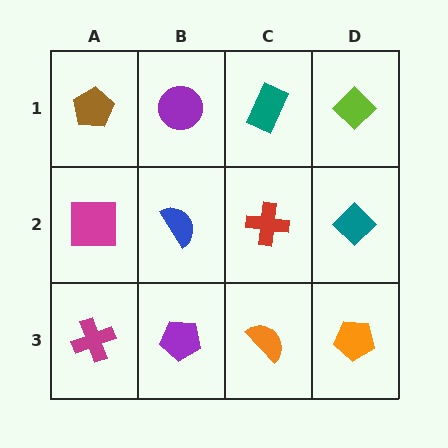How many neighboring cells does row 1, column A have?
2.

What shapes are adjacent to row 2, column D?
A lime diamond (row 1, column D), an orange pentagon (row 3, column D), a red cross (row 2, column C).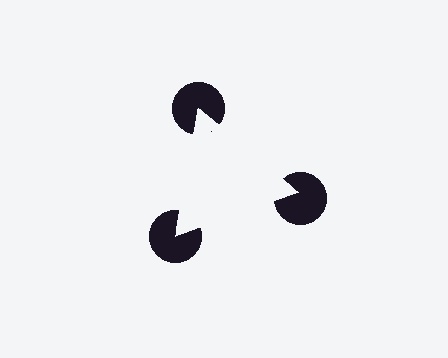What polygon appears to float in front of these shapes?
An illusory triangle — its edges are inferred from the aligned wedge cuts in the pac-man discs, not physically drawn.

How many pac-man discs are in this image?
There are 3 — one at each vertex of the illusory triangle.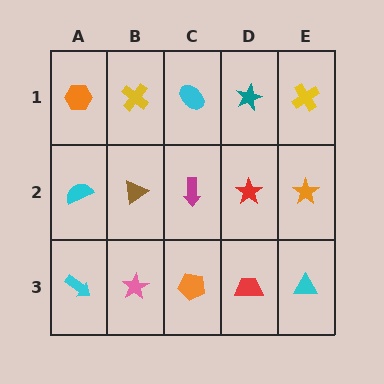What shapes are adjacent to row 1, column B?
A brown triangle (row 2, column B), an orange hexagon (row 1, column A), a cyan ellipse (row 1, column C).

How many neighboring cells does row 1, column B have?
3.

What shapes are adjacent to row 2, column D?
A teal star (row 1, column D), a red trapezoid (row 3, column D), a magenta arrow (row 2, column C), an orange star (row 2, column E).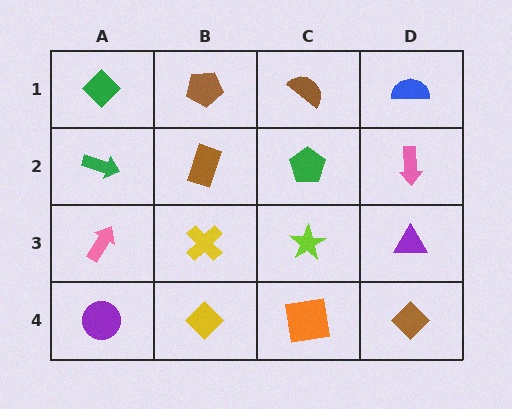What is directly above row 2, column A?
A green diamond.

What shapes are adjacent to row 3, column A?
A green arrow (row 2, column A), a purple circle (row 4, column A), a yellow cross (row 3, column B).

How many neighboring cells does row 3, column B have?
4.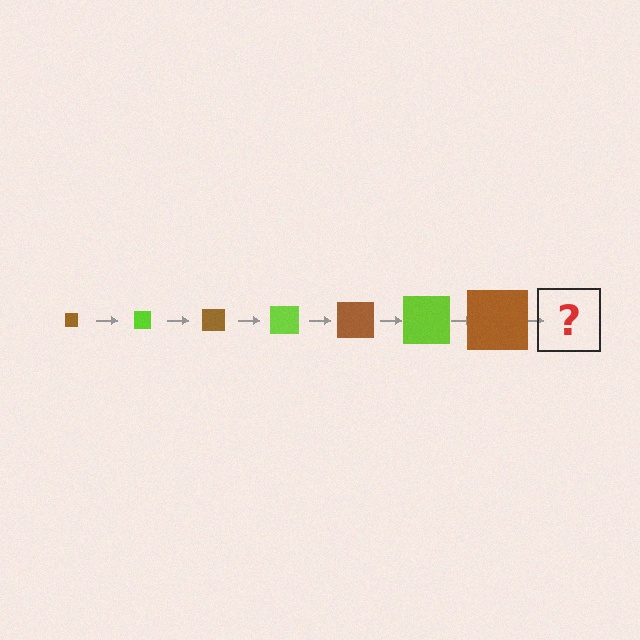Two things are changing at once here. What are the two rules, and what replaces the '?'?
The two rules are that the square grows larger each step and the color cycles through brown and lime. The '?' should be a lime square, larger than the previous one.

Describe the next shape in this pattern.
It should be a lime square, larger than the previous one.